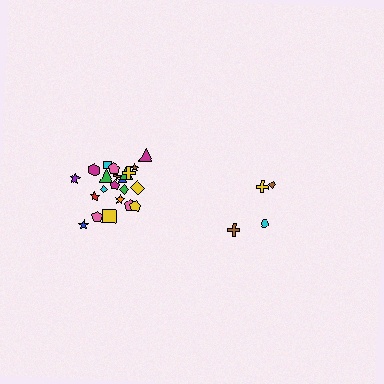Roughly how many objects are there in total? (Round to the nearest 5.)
Roughly 25 objects in total.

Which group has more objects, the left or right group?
The left group.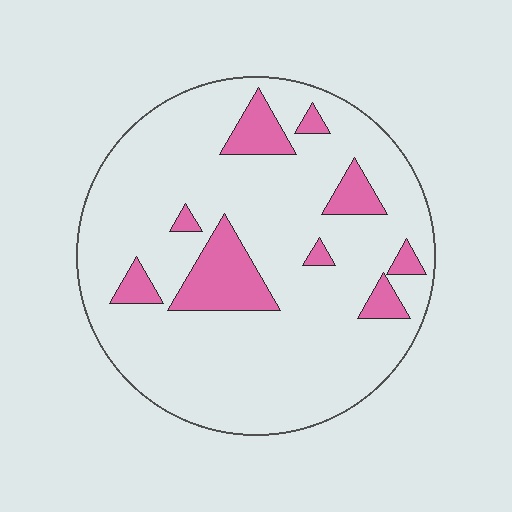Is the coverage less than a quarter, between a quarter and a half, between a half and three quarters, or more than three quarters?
Less than a quarter.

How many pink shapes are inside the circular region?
9.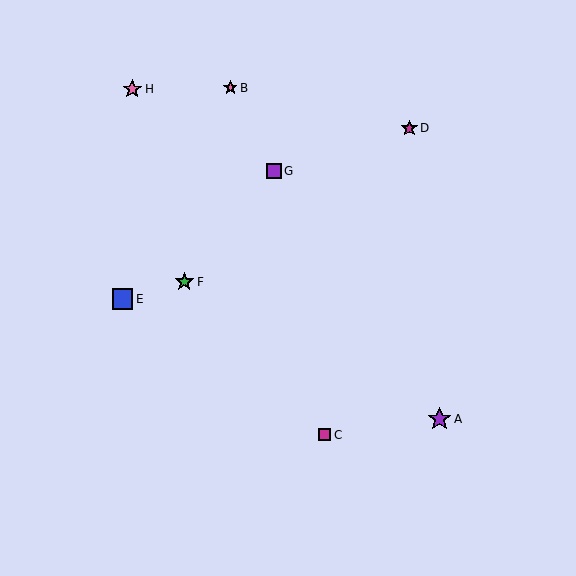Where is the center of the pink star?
The center of the pink star is at (132, 89).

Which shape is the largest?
The purple star (labeled A) is the largest.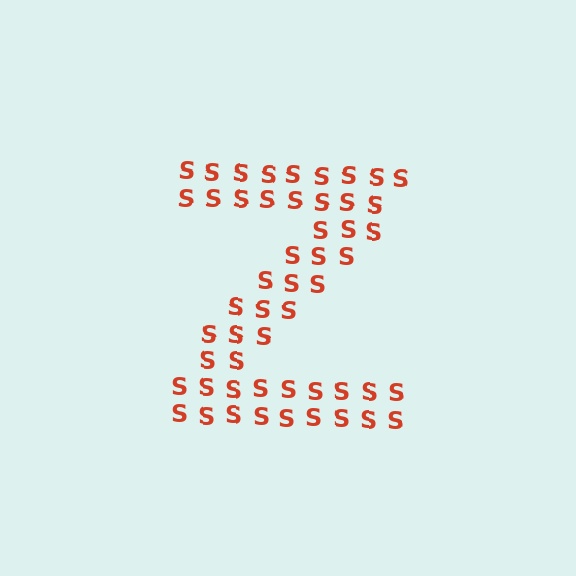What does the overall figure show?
The overall figure shows the letter Z.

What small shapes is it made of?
It is made of small letter S's.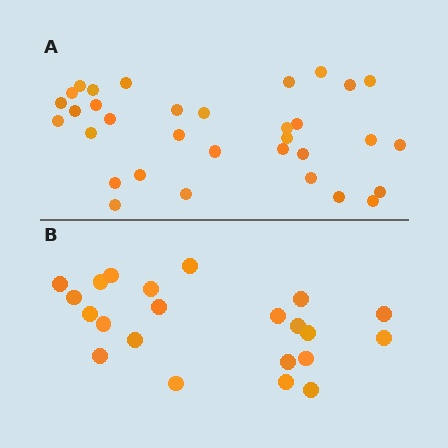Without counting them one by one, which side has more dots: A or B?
Region A (the top region) has more dots.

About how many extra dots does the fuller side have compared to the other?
Region A has roughly 12 or so more dots than region B.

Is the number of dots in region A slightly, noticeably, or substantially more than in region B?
Region A has substantially more. The ratio is roughly 1.5 to 1.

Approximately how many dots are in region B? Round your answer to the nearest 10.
About 20 dots. (The exact count is 22, which rounds to 20.)